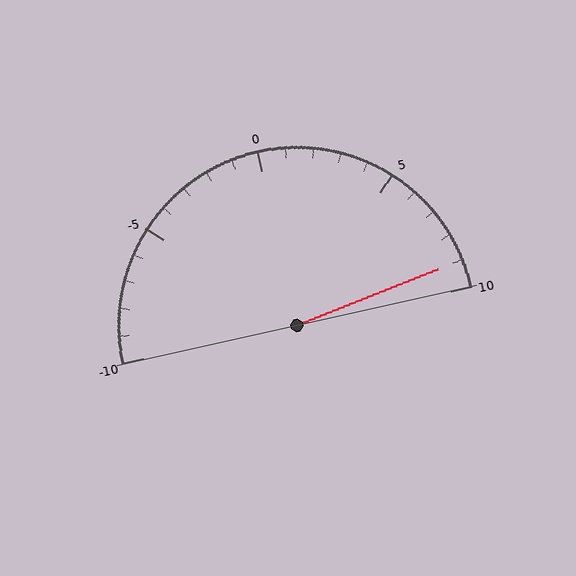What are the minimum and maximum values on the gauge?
The gauge ranges from -10 to 10.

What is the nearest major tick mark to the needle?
The nearest major tick mark is 10.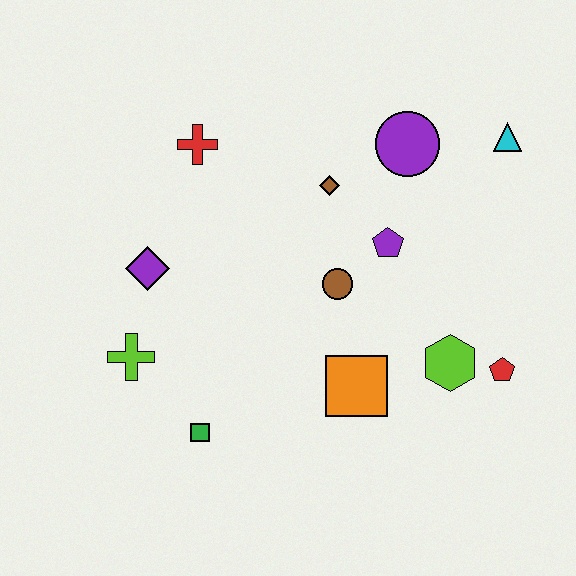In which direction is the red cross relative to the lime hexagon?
The red cross is to the left of the lime hexagon.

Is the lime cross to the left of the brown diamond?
Yes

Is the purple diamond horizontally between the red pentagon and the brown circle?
No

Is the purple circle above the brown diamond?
Yes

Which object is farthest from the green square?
The cyan triangle is farthest from the green square.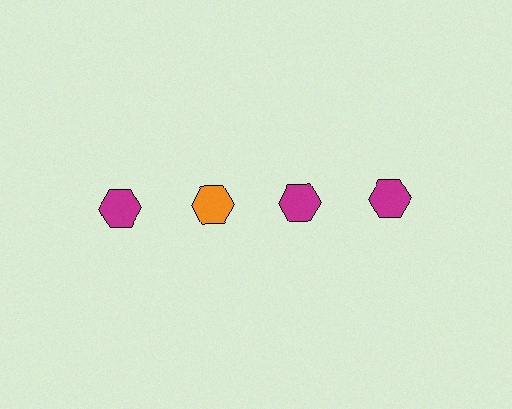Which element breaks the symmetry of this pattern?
The orange hexagon in the top row, second from left column breaks the symmetry. All other shapes are magenta hexagons.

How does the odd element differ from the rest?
It has a different color: orange instead of magenta.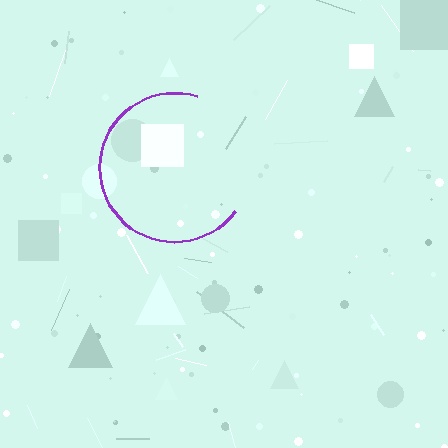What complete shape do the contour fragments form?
The contour fragments form a circle.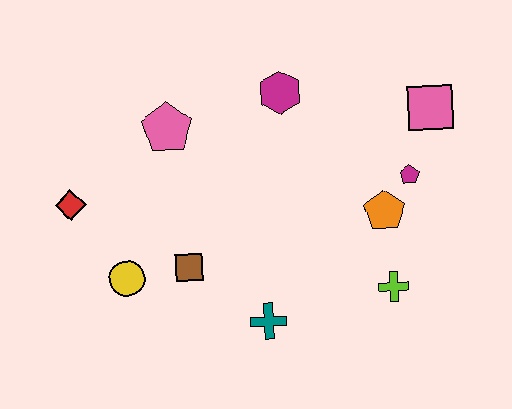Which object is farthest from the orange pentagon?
The red diamond is farthest from the orange pentagon.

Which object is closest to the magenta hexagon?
The pink pentagon is closest to the magenta hexagon.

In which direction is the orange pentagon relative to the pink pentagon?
The orange pentagon is to the right of the pink pentagon.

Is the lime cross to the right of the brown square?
Yes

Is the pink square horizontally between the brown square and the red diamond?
No